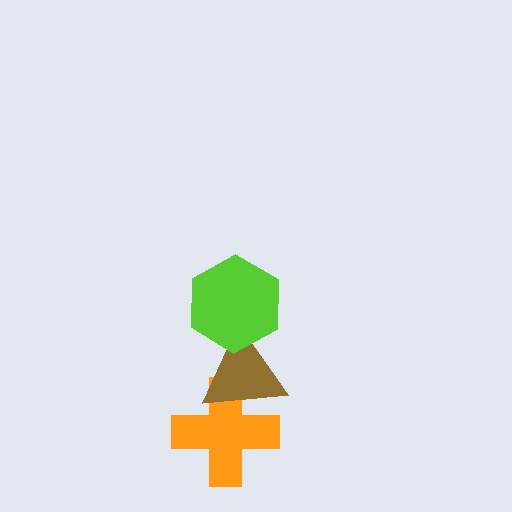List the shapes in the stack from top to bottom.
From top to bottom: the lime hexagon, the brown triangle, the orange cross.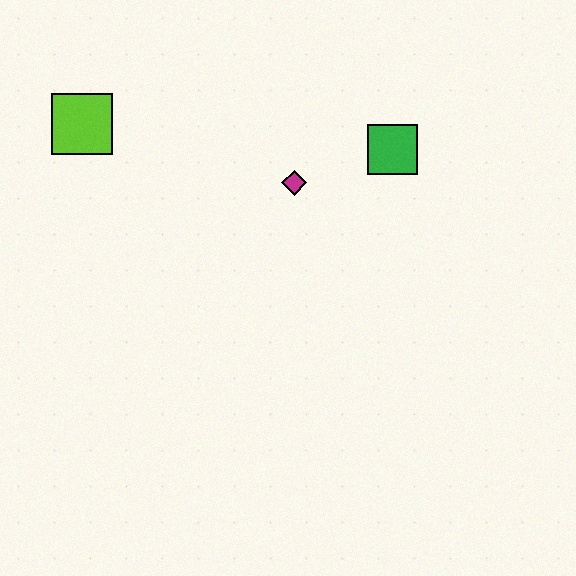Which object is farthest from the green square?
The lime square is farthest from the green square.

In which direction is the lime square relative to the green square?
The lime square is to the left of the green square.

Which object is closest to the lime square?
The magenta diamond is closest to the lime square.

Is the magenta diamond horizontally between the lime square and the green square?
Yes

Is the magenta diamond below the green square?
Yes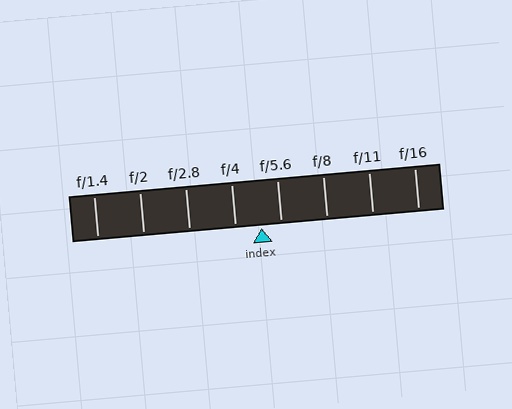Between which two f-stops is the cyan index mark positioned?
The index mark is between f/4 and f/5.6.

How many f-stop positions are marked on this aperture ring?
There are 8 f-stop positions marked.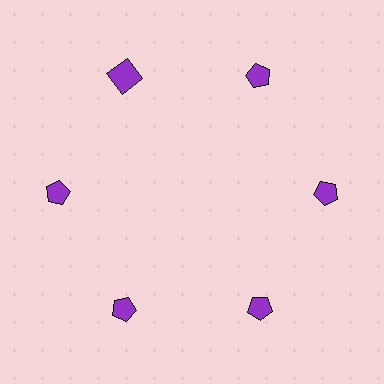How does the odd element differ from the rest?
It has a different shape: square instead of pentagon.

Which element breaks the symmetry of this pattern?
The purple square at roughly the 11 o'clock position breaks the symmetry. All other shapes are purple pentagons.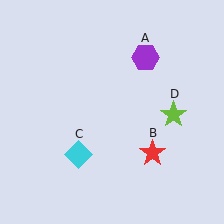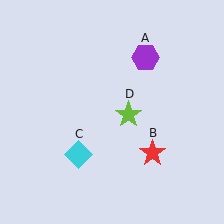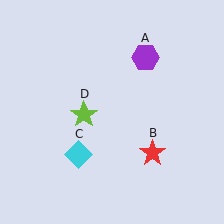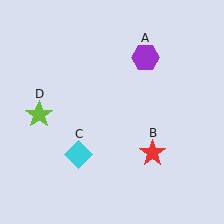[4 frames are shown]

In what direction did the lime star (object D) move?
The lime star (object D) moved left.